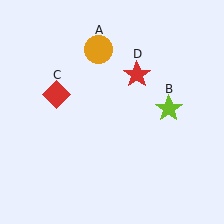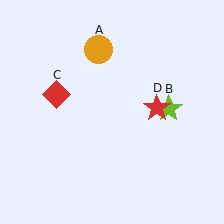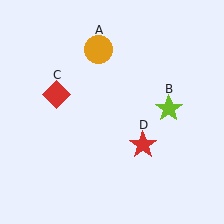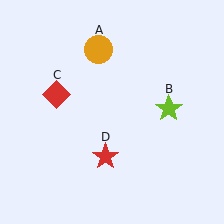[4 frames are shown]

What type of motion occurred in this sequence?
The red star (object D) rotated clockwise around the center of the scene.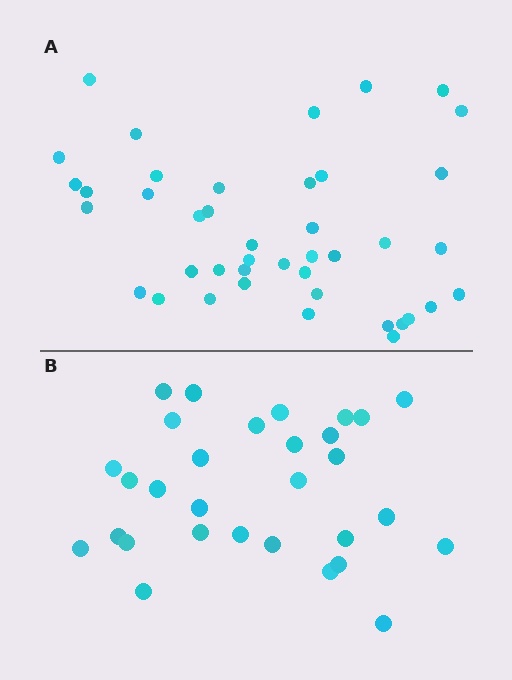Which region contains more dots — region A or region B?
Region A (the top region) has more dots.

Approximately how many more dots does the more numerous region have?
Region A has roughly 12 or so more dots than region B.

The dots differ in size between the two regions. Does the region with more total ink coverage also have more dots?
No. Region B has more total ink coverage because its dots are larger, but region A actually contains more individual dots. Total area can be misleading — the number of items is what matters here.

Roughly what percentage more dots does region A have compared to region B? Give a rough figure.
About 40% more.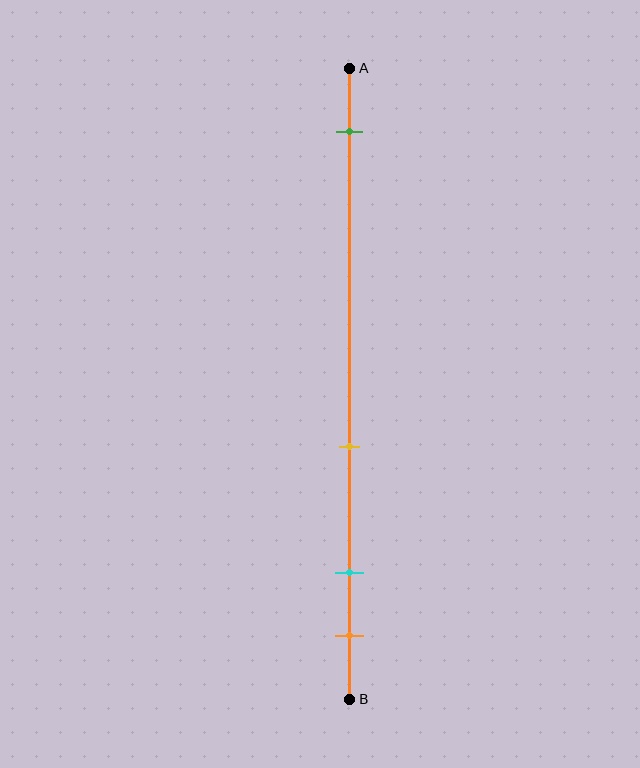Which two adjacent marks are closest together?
The cyan and orange marks are the closest adjacent pair.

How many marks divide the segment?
There are 4 marks dividing the segment.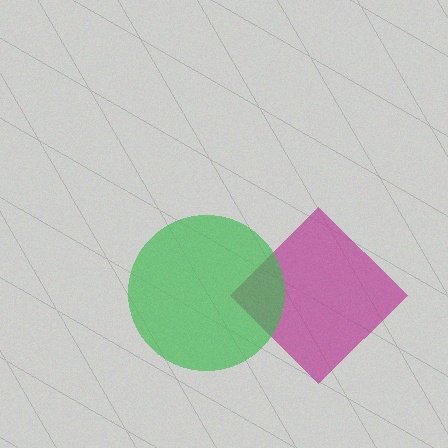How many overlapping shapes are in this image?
There are 2 overlapping shapes in the image.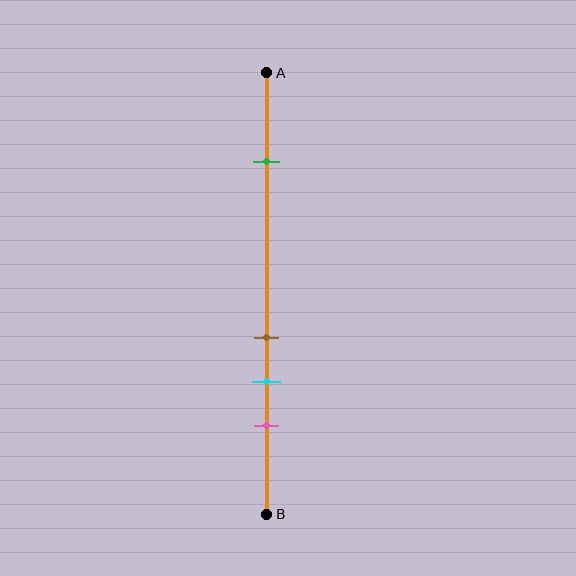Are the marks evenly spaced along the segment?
No, the marks are not evenly spaced.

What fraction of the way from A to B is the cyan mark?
The cyan mark is approximately 70% (0.7) of the way from A to B.